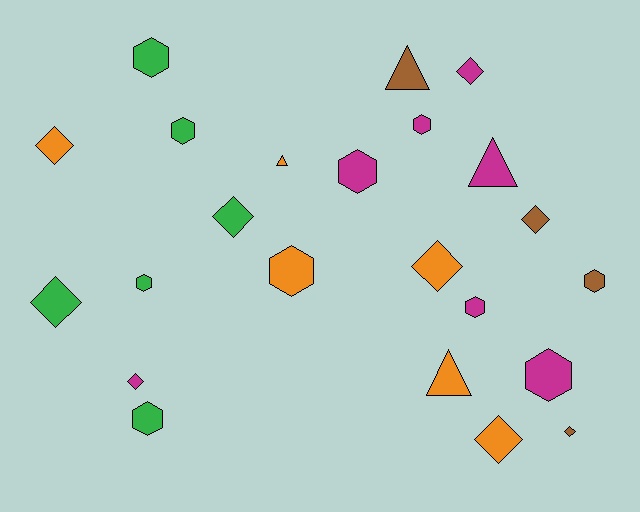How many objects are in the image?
There are 23 objects.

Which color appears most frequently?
Magenta, with 7 objects.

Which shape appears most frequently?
Hexagon, with 10 objects.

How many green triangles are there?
There are no green triangles.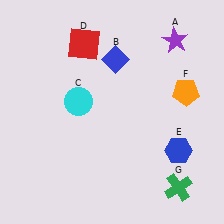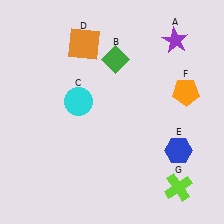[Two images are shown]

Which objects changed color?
B changed from blue to green. D changed from red to orange. G changed from green to lime.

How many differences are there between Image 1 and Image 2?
There are 3 differences between the two images.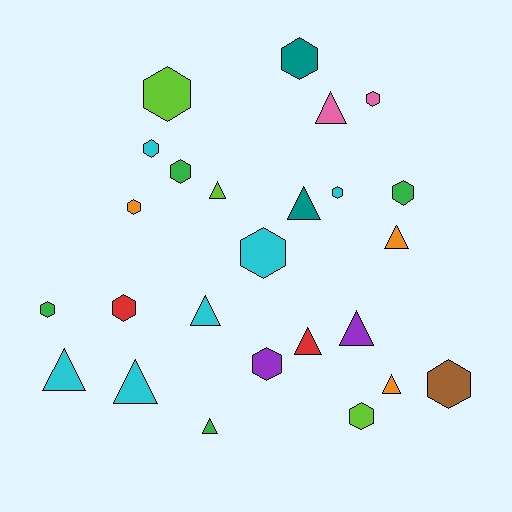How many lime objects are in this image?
There are 3 lime objects.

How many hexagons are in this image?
There are 14 hexagons.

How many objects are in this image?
There are 25 objects.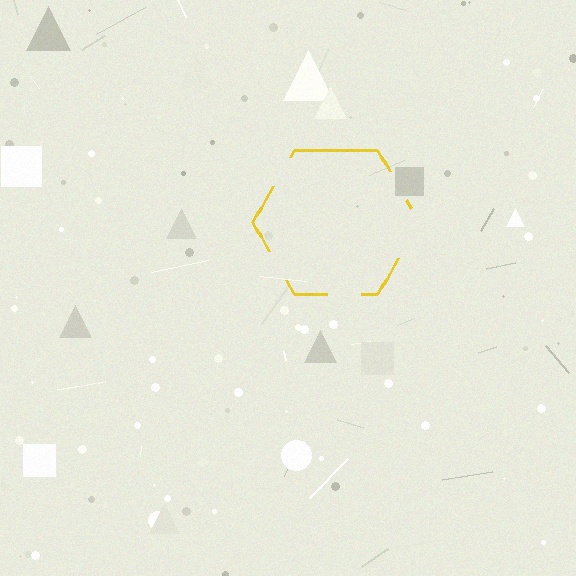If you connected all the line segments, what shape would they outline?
They would outline a hexagon.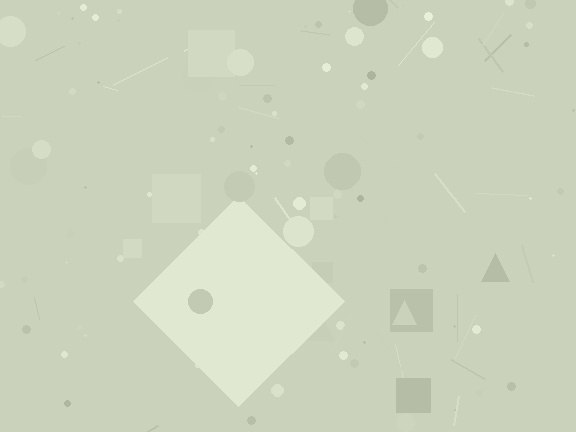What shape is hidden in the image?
A diamond is hidden in the image.